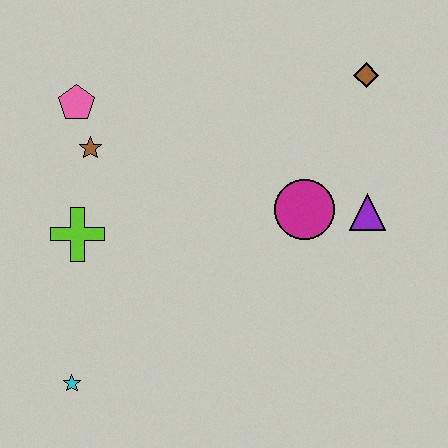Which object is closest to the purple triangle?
The magenta circle is closest to the purple triangle.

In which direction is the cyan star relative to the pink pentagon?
The cyan star is below the pink pentagon.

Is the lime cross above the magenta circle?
No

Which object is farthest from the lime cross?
The brown diamond is farthest from the lime cross.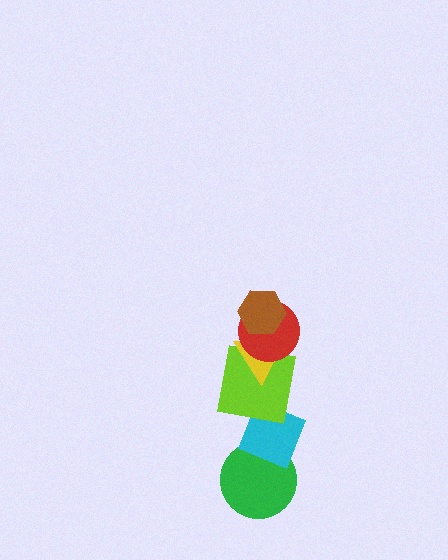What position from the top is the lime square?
The lime square is 4th from the top.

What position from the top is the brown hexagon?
The brown hexagon is 1st from the top.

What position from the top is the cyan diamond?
The cyan diamond is 5th from the top.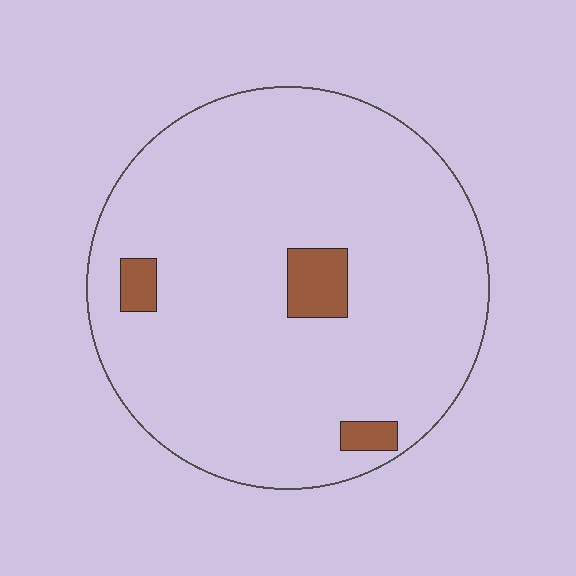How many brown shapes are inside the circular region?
3.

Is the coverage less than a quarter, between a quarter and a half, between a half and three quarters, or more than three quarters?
Less than a quarter.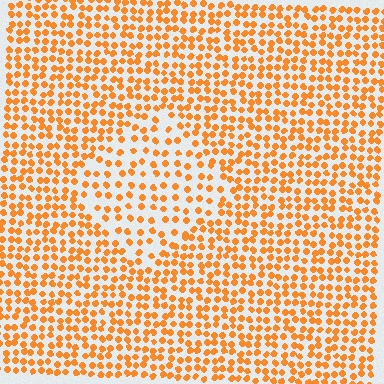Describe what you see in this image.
The image contains small orange elements arranged at two different densities. A diamond-shaped region is visible where the elements are less densely packed than the surrounding area.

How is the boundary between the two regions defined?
The boundary is defined by a change in element density (approximately 1.7x ratio). All elements are the same color, size, and shape.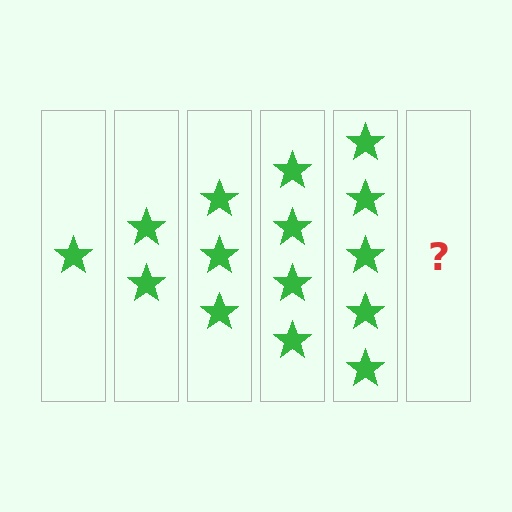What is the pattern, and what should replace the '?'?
The pattern is that each step adds one more star. The '?' should be 6 stars.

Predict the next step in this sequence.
The next step is 6 stars.